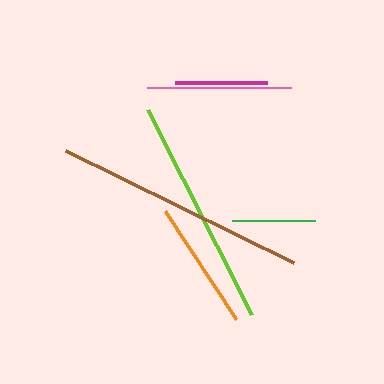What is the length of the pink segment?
The pink segment is approximately 143 pixels long.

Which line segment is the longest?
The brown line is the longest at approximately 254 pixels.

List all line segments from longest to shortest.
From longest to shortest: brown, lime, pink, orange, magenta, green.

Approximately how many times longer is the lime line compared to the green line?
The lime line is approximately 2.8 times the length of the green line.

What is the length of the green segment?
The green segment is approximately 83 pixels long.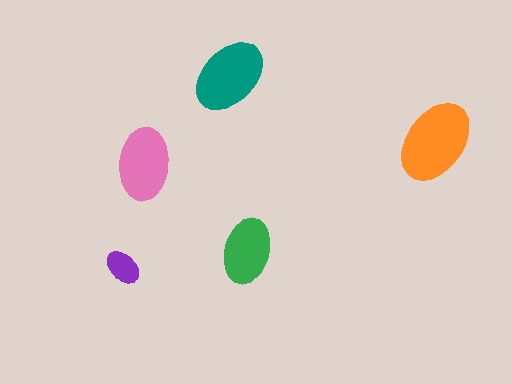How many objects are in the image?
There are 5 objects in the image.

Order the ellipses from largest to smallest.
the orange one, the teal one, the pink one, the green one, the purple one.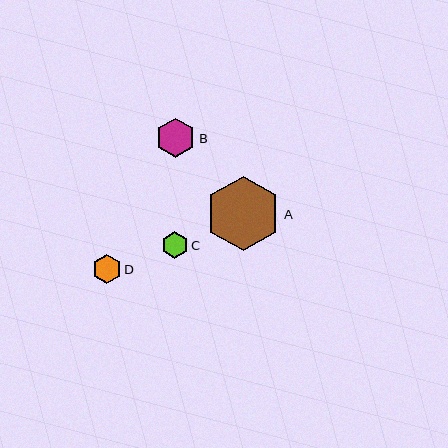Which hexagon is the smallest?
Hexagon C is the smallest with a size of approximately 27 pixels.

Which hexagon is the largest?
Hexagon A is the largest with a size of approximately 75 pixels.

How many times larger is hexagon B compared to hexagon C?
Hexagon B is approximately 1.5 times the size of hexagon C.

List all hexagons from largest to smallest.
From largest to smallest: A, B, D, C.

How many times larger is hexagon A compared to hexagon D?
Hexagon A is approximately 2.6 times the size of hexagon D.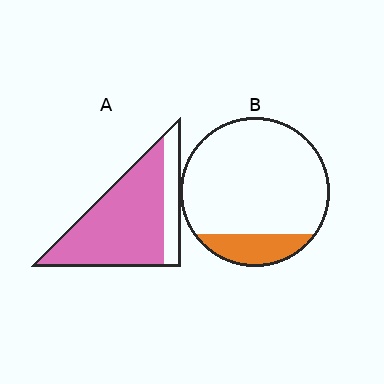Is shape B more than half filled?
No.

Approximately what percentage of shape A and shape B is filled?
A is approximately 80% and B is approximately 15%.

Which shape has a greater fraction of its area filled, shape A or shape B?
Shape A.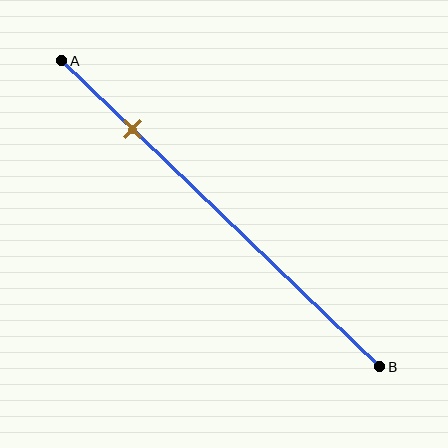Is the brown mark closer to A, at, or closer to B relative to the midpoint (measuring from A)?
The brown mark is closer to point A than the midpoint of segment AB.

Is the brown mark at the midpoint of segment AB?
No, the mark is at about 20% from A, not at the 50% midpoint.